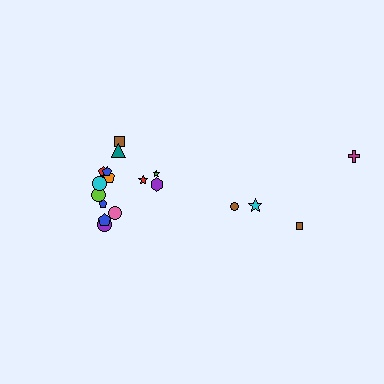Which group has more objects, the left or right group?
The left group.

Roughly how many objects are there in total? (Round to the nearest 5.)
Roughly 20 objects in total.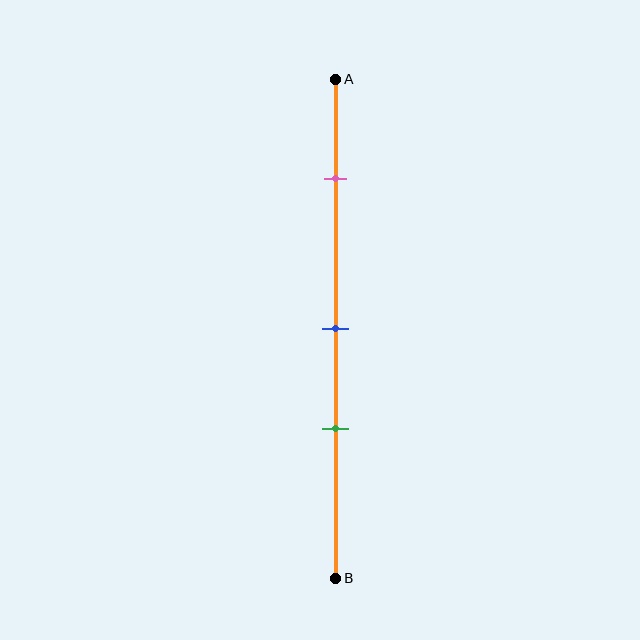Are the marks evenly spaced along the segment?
No, the marks are not evenly spaced.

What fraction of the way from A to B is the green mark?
The green mark is approximately 70% (0.7) of the way from A to B.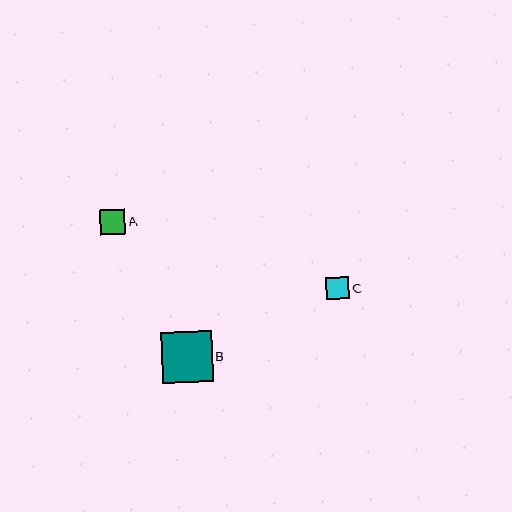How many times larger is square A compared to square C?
Square A is approximately 1.1 times the size of square C.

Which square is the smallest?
Square C is the smallest with a size of approximately 23 pixels.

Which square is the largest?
Square B is the largest with a size of approximately 51 pixels.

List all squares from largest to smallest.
From largest to smallest: B, A, C.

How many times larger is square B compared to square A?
Square B is approximately 2.0 times the size of square A.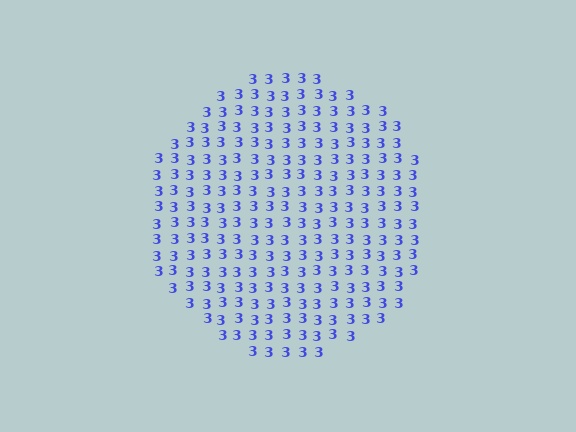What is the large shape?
The large shape is a circle.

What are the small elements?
The small elements are digit 3's.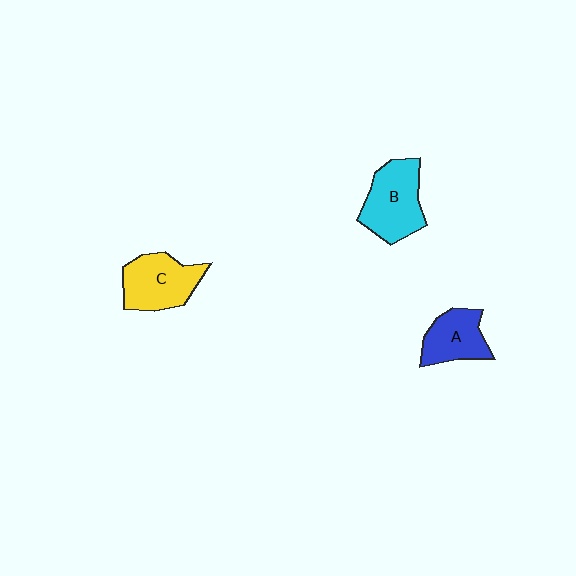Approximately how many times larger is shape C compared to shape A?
Approximately 1.3 times.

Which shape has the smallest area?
Shape A (blue).